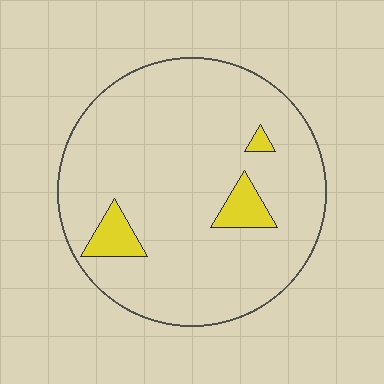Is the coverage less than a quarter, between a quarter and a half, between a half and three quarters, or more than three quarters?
Less than a quarter.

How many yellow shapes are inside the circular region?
3.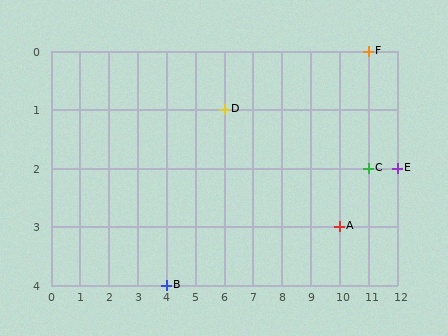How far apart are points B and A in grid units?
Points B and A are 6 columns and 1 row apart (about 6.1 grid units diagonally).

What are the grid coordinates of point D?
Point D is at grid coordinates (6, 1).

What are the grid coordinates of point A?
Point A is at grid coordinates (10, 3).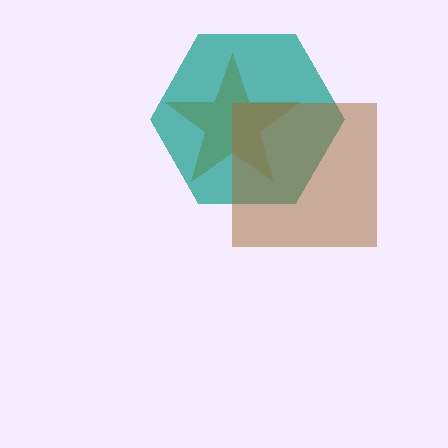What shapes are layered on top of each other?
The layered shapes are: an orange star, a teal hexagon, a brown square.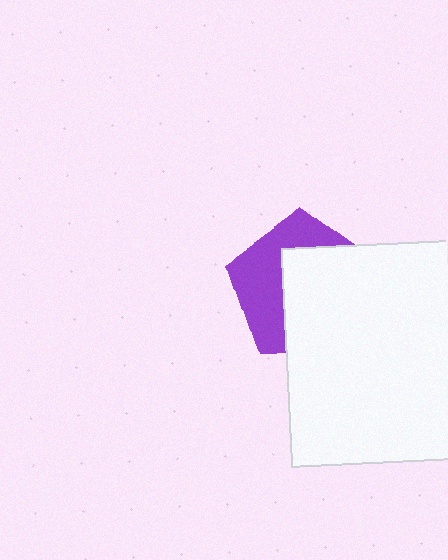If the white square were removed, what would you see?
You would see the complete purple pentagon.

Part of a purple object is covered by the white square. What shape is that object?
It is a pentagon.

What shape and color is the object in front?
The object in front is a white square.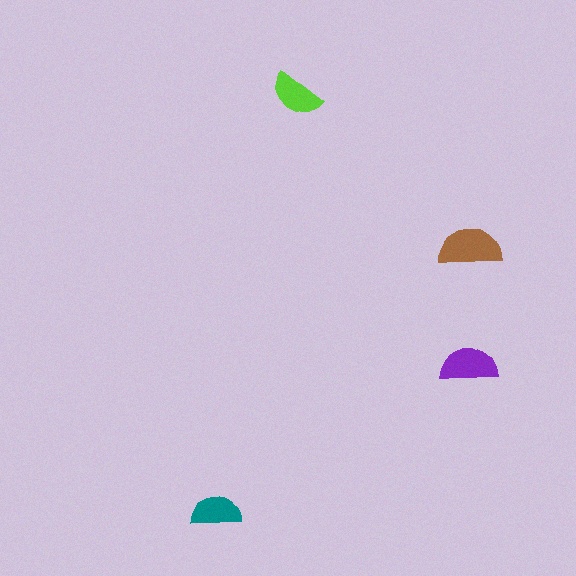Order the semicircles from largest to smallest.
the brown one, the purple one, the lime one, the teal one.